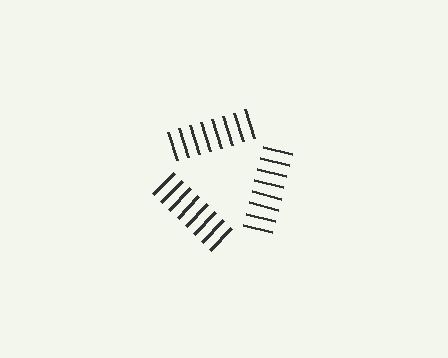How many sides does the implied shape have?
3 sides — the line-ends trace a triangle.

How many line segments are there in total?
24 — 8 along each of the 3 edges.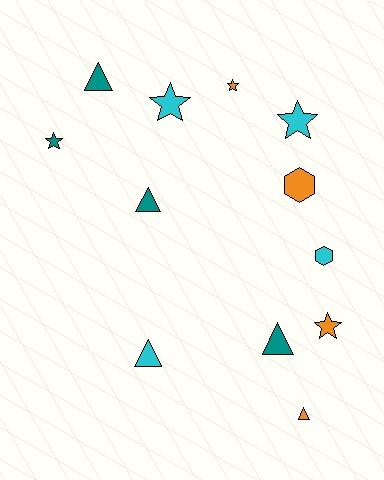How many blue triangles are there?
There are no blue triangles.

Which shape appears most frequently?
Star, with 5 objects.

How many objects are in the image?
There are 12 objects.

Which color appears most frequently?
Cyan, with 4 objects.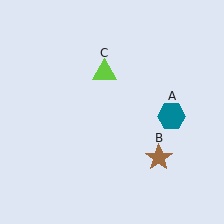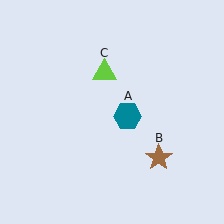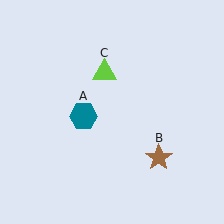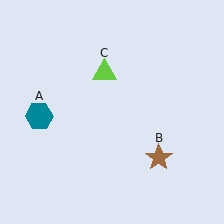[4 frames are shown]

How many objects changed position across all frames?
1 object changed position: teal hexagon (object A).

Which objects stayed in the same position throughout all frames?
Brown star (object B) and lime triangle (object C) remained stationary.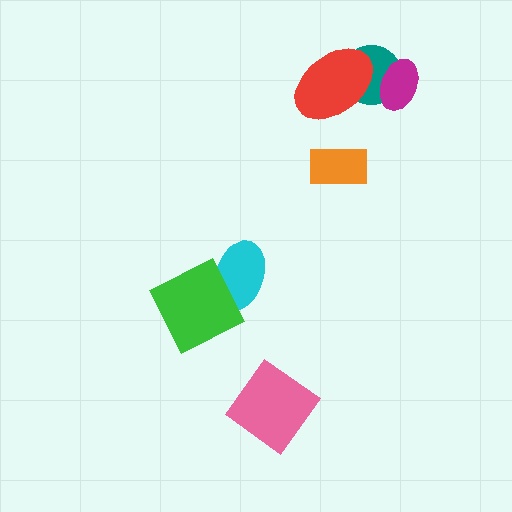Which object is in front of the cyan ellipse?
The green diamond is in front of the cyan ellipse.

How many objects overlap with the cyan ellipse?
1 object overlaps with the cyan ellipse.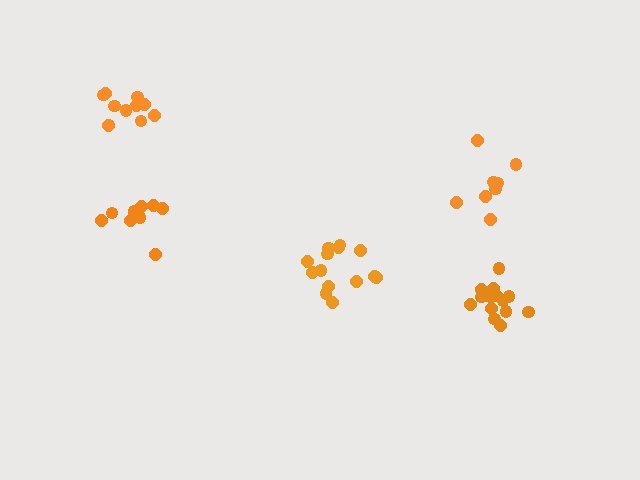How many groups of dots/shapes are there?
There are 5 groups.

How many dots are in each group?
Group 1: 14 dots, Group 2: 9 dots, Group 3: 11 dots, Group 4: 8 dots, Group 5: 14 dots (56 total).